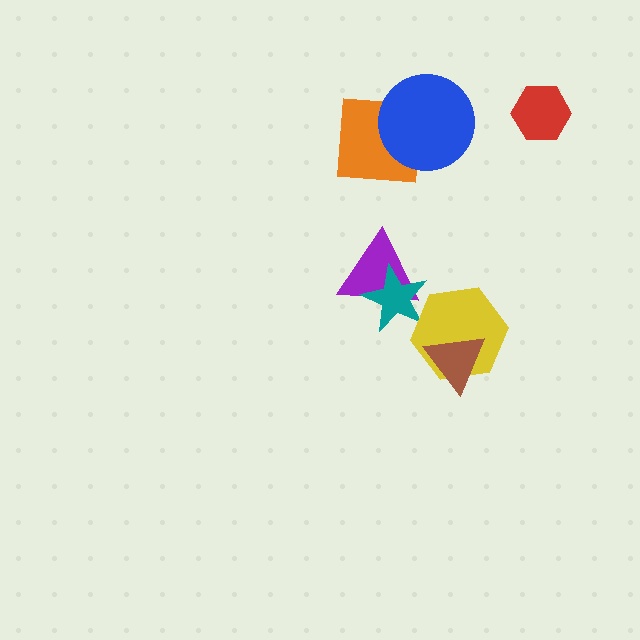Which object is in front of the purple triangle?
The teal star is in front of the purple triangle.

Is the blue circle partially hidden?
No, no other shape covers it.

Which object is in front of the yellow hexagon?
The brown triangle is in front of the yellow hexagon.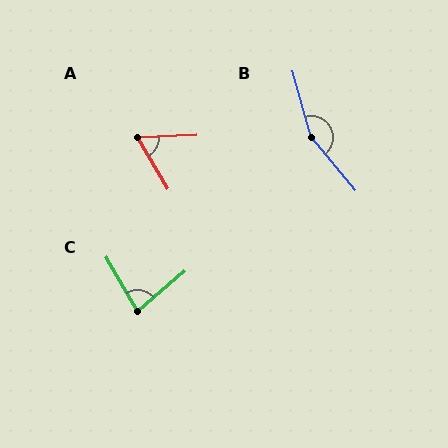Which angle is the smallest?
A, at approximately 62 degrees.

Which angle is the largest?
B, at approximately 156 degrees.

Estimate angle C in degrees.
Approximately 80 degrees.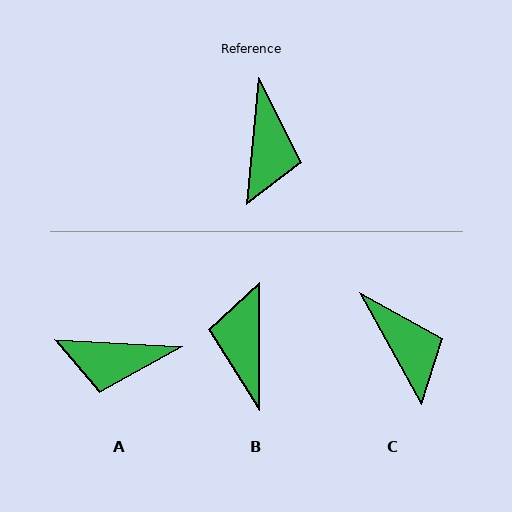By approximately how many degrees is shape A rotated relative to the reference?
Approximately 87 degrees clockwise.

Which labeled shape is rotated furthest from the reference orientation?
B, about 175 degrees away.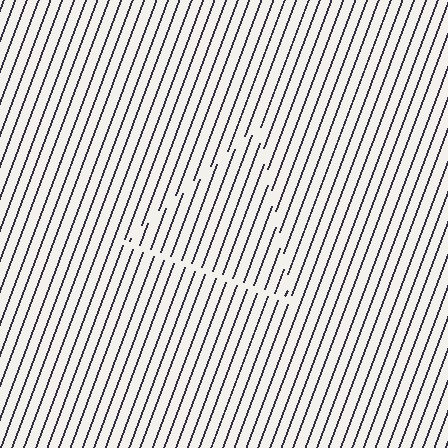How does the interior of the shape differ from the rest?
The interior of the shape contains the same grating, shifted by half a period — the contour is defined by the phase discontinuity where line-ends from the inner and outer gratings abut.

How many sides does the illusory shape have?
3 sides — the line-ends trace a triangle.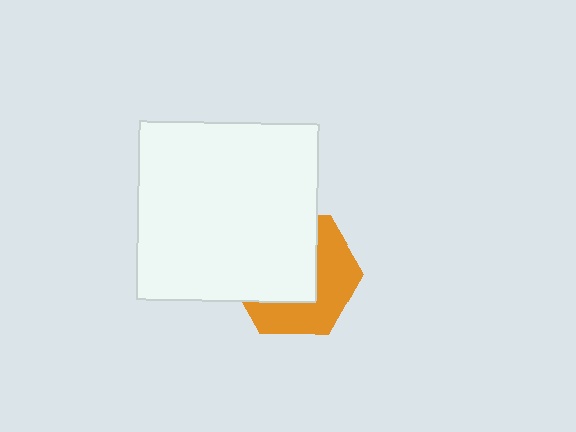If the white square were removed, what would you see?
You would see the complete orange hexagon.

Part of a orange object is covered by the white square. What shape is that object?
It is a hexagon.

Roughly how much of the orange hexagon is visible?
A small part of it is visible (roughly 45%).